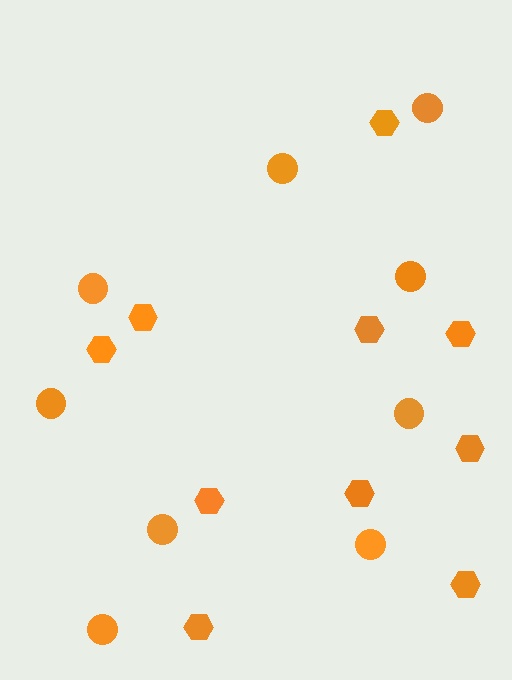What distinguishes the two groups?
There are 2 groups: one group of circles (9) and one group of hexagons (10).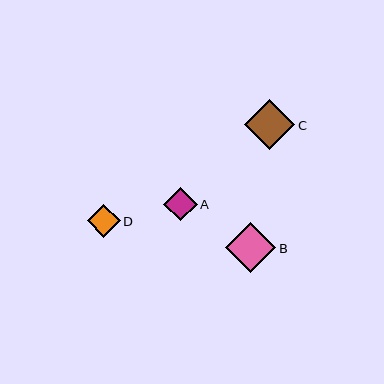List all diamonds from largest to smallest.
From largest to smallest: C, B, A, D.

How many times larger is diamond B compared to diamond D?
Diamond B is approximately 1.5 times the size of diamond D.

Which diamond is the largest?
Diamond C is the largest with a size of approximately 50 pixels.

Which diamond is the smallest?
Diamond D is the smallest with a size of approximately 33 pixels.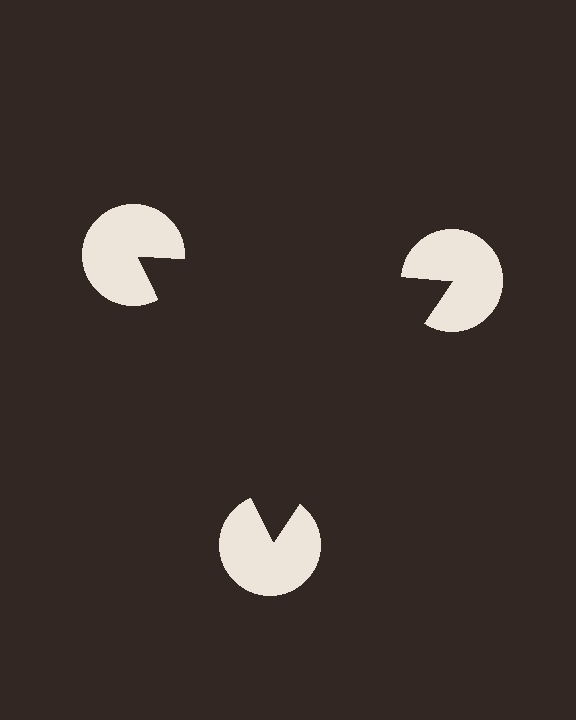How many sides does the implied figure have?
3 sides.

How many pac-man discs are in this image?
There are 3 — one at each vertex of the illusory triangle.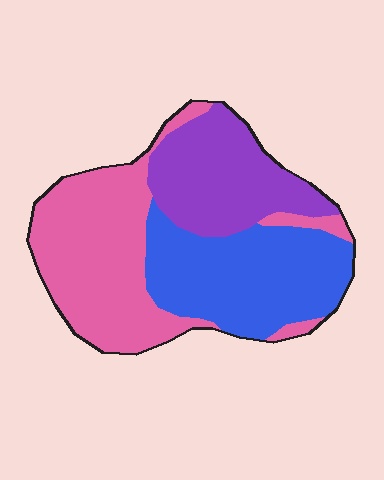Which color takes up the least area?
Purple, at roughly 25%.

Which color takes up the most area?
Pink, at roughly 40%.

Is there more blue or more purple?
Blue.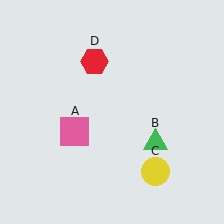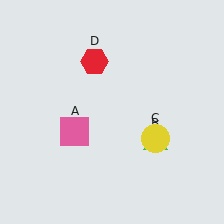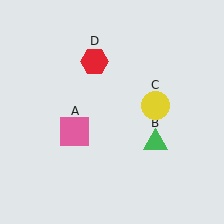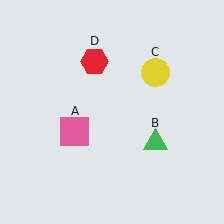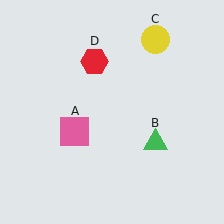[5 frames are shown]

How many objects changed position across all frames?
1 object changed position: yellow circle (object C).